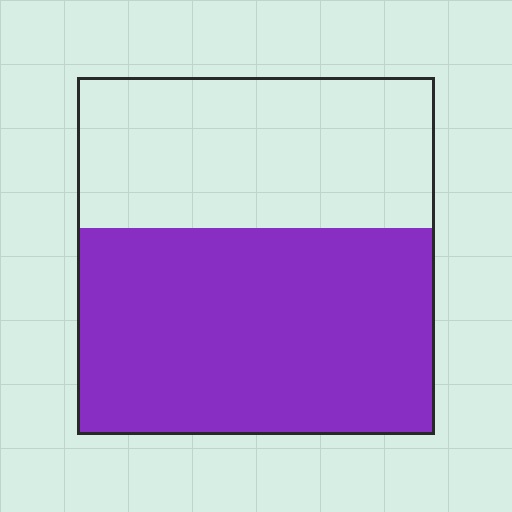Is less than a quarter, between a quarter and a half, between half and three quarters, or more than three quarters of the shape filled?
Between half and three quarters.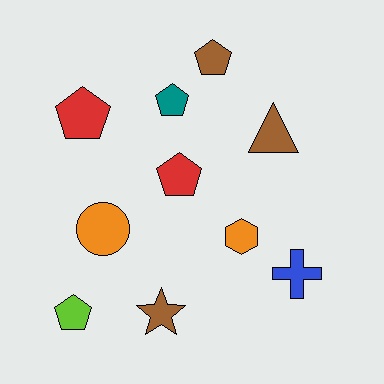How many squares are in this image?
There are no squares.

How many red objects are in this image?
There are 2 red objects.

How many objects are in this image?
There are 10 objects.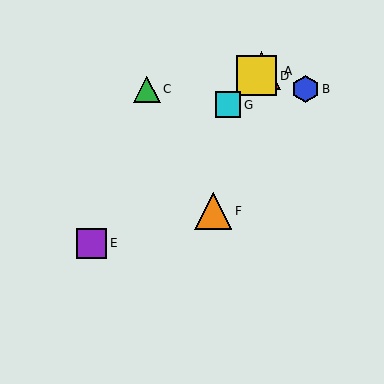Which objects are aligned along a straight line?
Objects A, D, E, G are aligned along a straight line.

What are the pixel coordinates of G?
Object G is at (228, 105).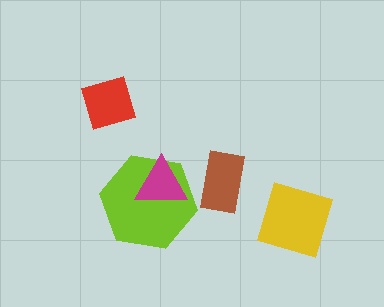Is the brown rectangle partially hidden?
No, no other shape covers it.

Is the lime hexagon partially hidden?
Yes, it is partially covered by another shape.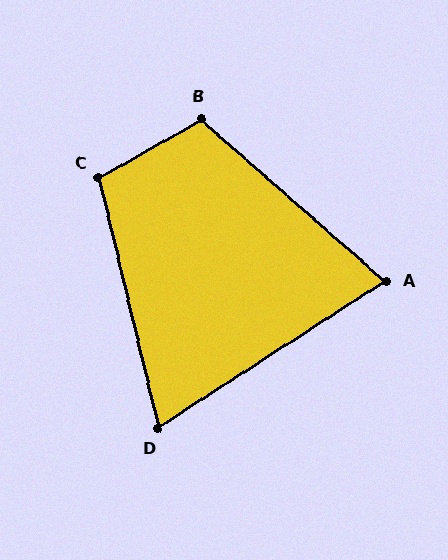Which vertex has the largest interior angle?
B, at approximately 109 degrees.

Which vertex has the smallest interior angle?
D, at approximately 71 degrees.